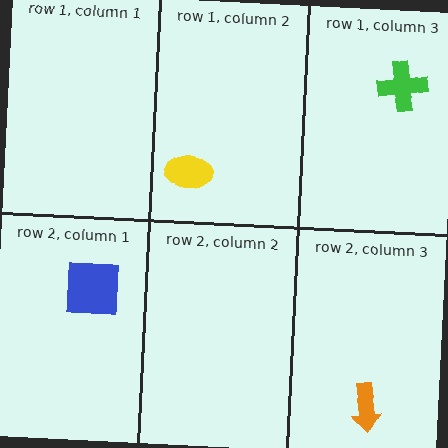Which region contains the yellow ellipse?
The row 1, column 2 region.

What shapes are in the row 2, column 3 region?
The orange arrow.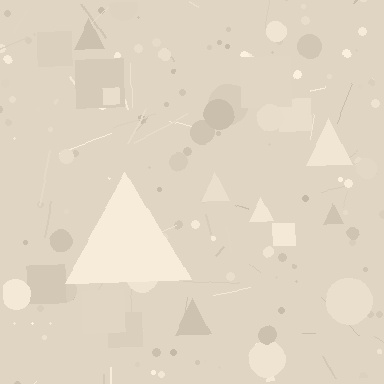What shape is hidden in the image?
A triangle is hidden in the image.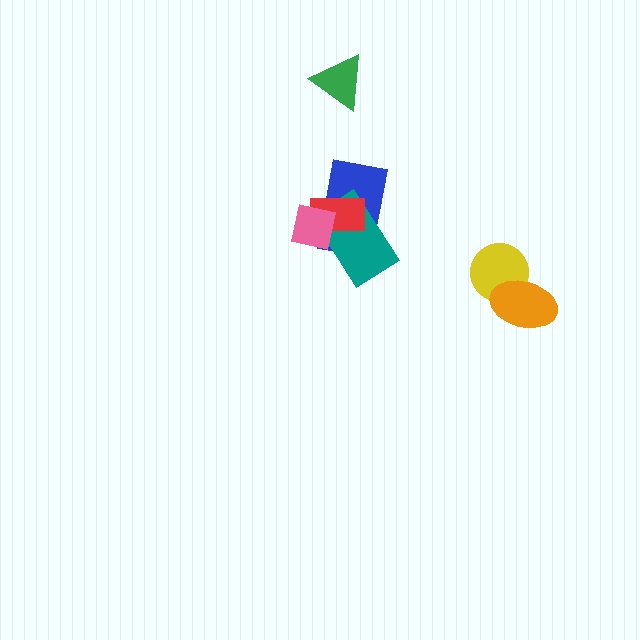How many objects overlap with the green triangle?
0 objects overlap with the green triangle.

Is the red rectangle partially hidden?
Yes, it is partially covered by another shape.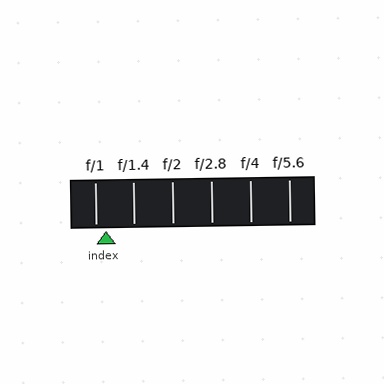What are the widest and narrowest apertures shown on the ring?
The widest aperture shown is f/1 and the narrowest is f/5.6.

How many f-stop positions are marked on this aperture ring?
There are 6 f-stop positions marked.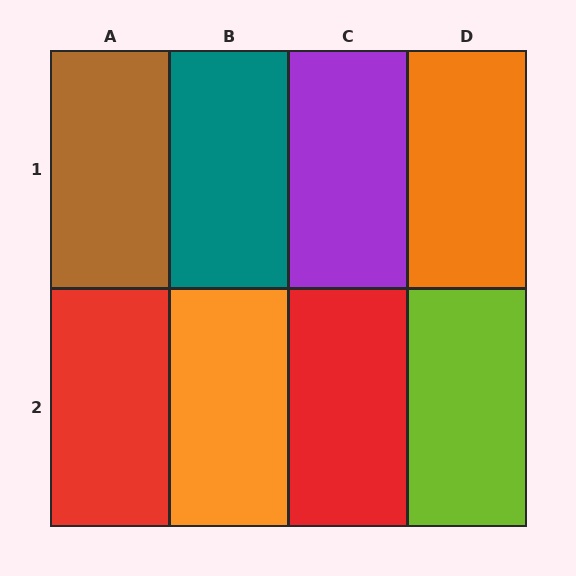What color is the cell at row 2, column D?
Lime.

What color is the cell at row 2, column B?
Orange.